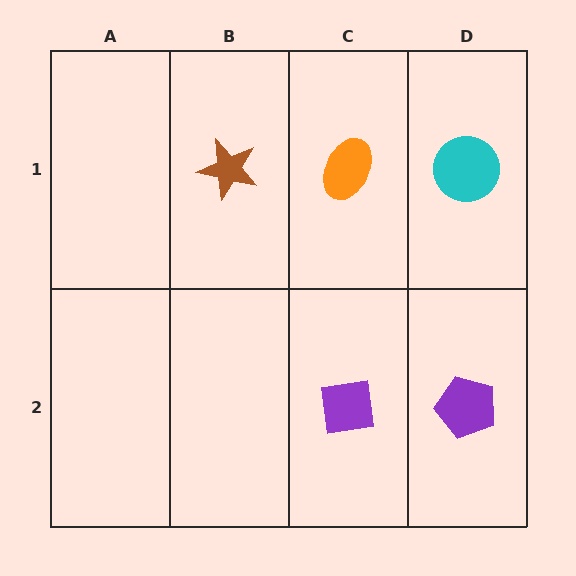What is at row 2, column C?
A purple square.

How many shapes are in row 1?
3 shapes.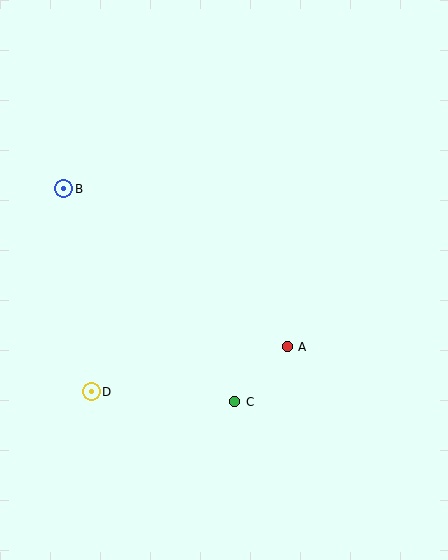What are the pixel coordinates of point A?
Point A is at (287, 347).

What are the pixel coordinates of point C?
Point C is at (235, 402).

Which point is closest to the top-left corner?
Point B is closest to the top-left corner.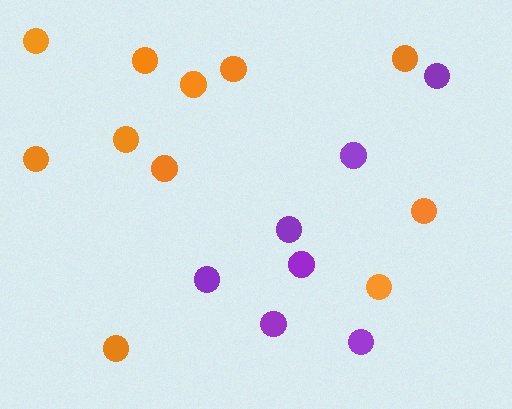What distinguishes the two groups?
There are 2 groups: one group of orange circles (11) and one group of purple circles (7).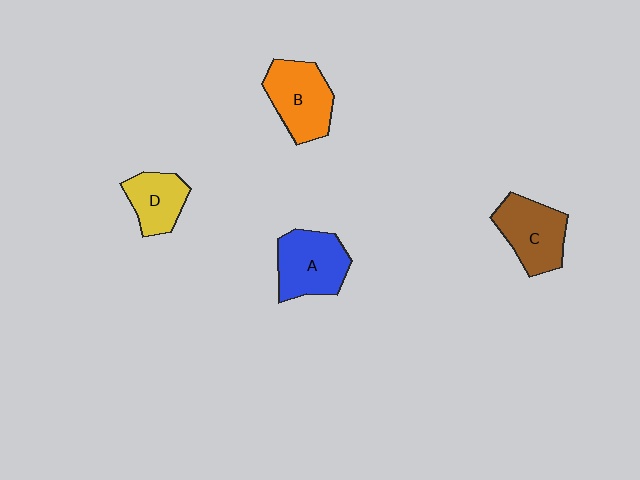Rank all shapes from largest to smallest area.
From largest to smallest: A (blue), B (orange), C (brown), D (yellow).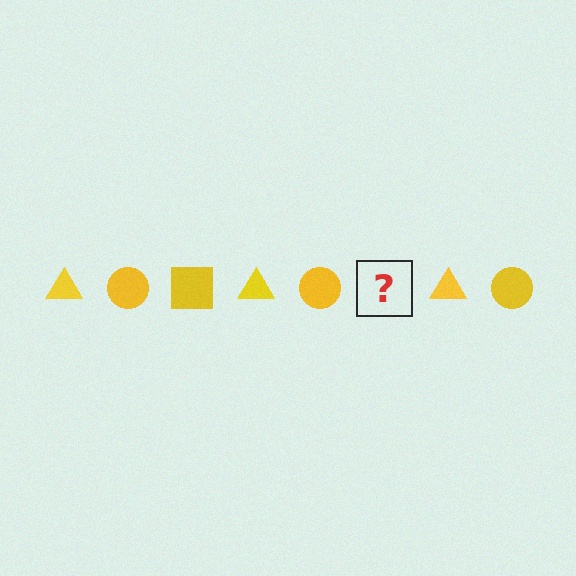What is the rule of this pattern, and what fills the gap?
The rule is that the pattern cycles through triangle, circle, square shapes in yellow. The gap should be filled with a yellow square.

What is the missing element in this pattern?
The missing element is a yellow square.